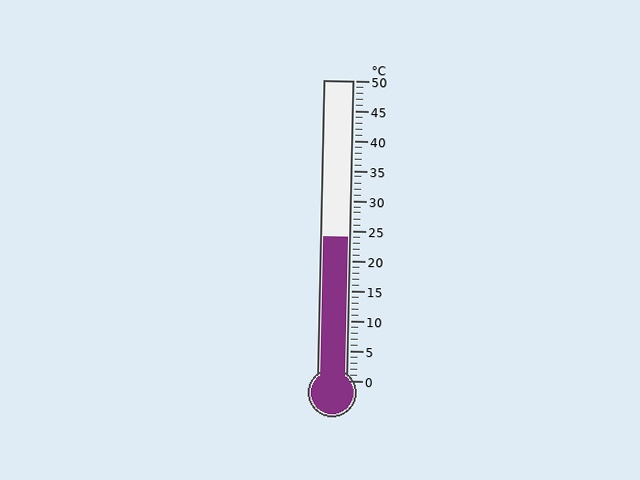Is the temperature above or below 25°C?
The temperature is below 25°C.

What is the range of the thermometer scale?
The thermometer scale ranges from 0°C to 50°C.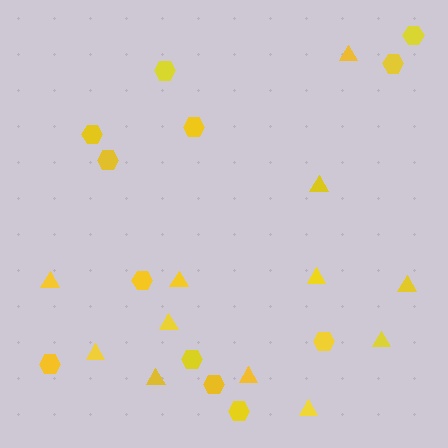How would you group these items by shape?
There are 2 groups: one group of triangles (12) and one group of hexagons (12).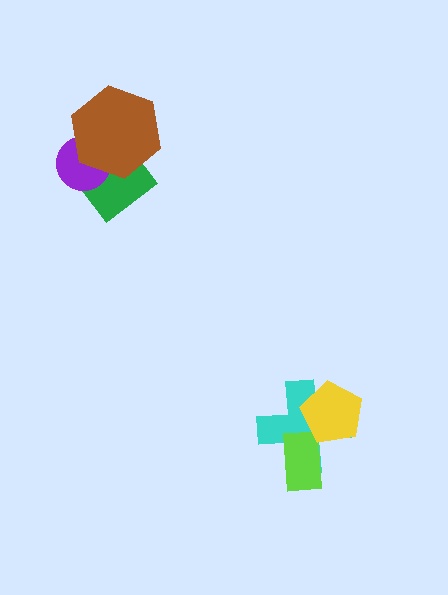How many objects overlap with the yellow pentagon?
1 object overlaps with the yellow pentagon.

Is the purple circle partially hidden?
Yes, it is partially covered by another shape.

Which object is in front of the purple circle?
The brown hexagon is in front of the purple circle.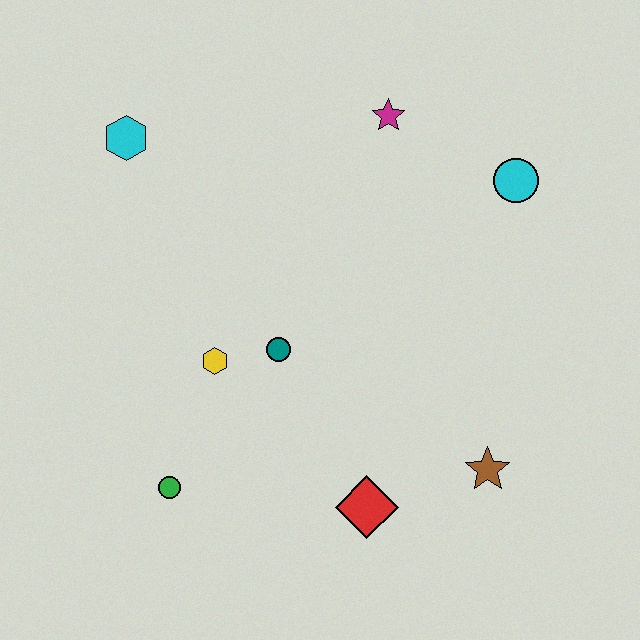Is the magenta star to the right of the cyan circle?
No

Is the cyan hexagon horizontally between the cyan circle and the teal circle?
No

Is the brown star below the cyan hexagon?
Yes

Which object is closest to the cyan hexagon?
The yellow hexagon is closest to the cyan hexagon.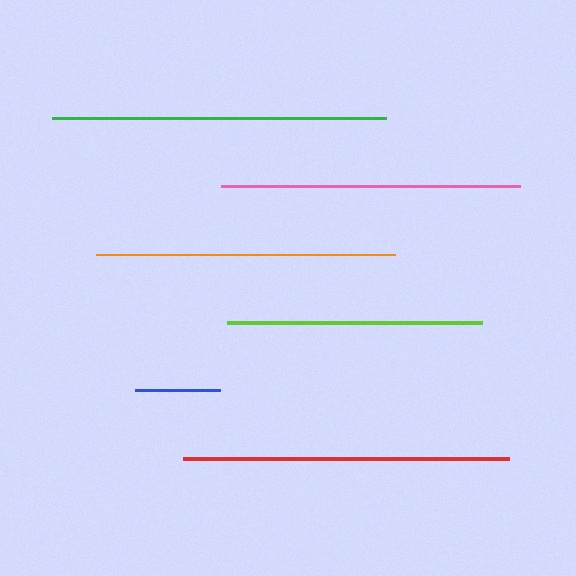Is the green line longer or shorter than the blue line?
The green line is longer than the blue line.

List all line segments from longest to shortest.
From longest to shortest: green, red, orange, pink, lime, blue.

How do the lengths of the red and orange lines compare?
The red and orange lines are approximately the same length.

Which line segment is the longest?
The green line is the longest at approximately 334 pixels.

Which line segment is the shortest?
The blue line is the shortest at approximately 85 pixels.